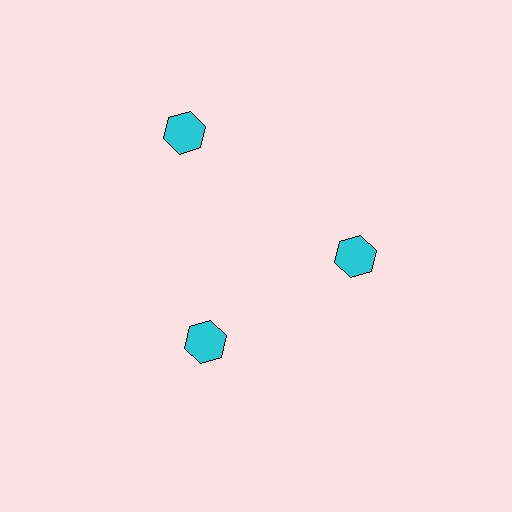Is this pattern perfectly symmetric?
No. The 3 cyan hexagons are arranged in a ring, but one element near the 11 o'clock position is pushed outward from the center, breaking the 3-fold rotational symmetry.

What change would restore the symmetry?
The symmetry would be restored by moving it inward, back onto the ring so that all 3 hexagons sit at equal angles and equal distance from the center.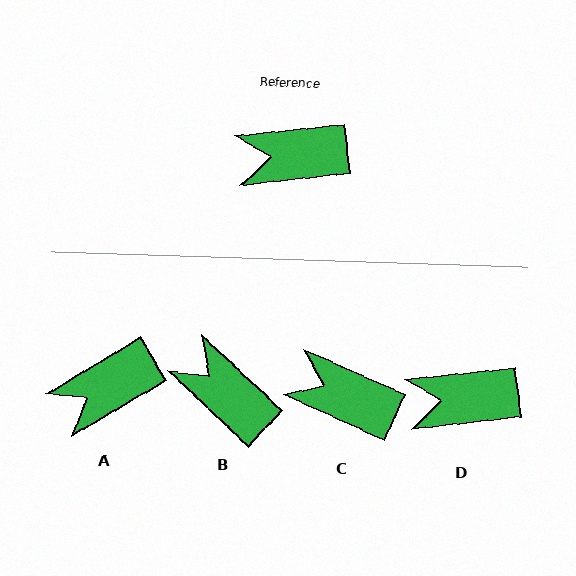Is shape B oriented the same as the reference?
No, it is off by about 50 degrees.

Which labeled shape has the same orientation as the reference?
D.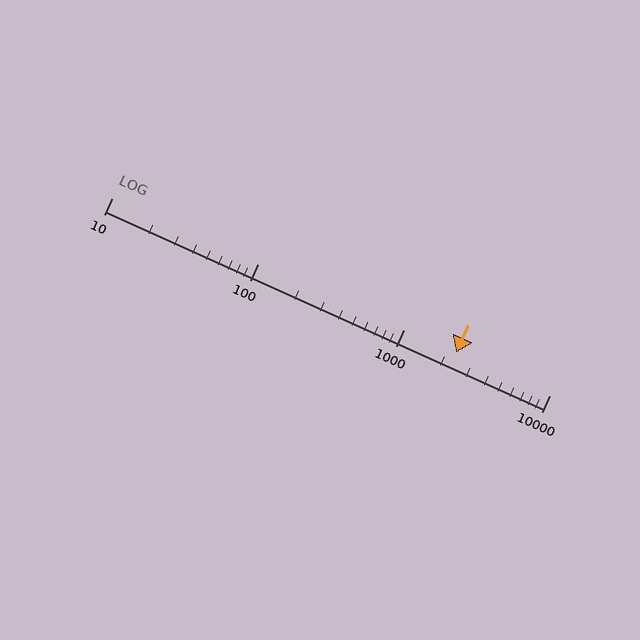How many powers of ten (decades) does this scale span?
The scale spans 3 decades, from 10 to 10000.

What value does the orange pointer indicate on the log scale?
The pointer indicates approximately 2300.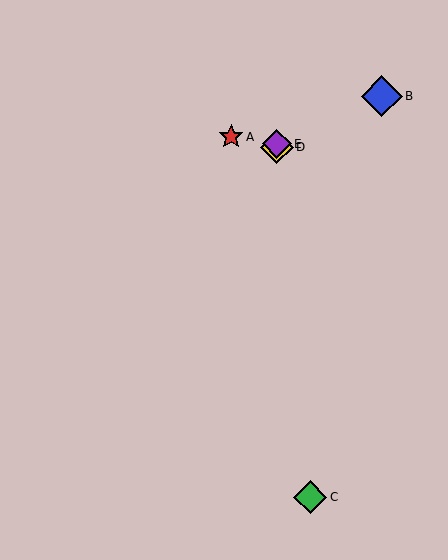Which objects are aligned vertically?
Objects D, E are aligned vertically.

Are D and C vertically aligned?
No, D is at x≈277 and C is at x≈310.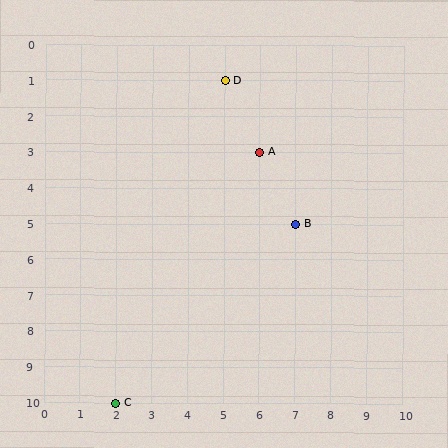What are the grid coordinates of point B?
Point B is at grid coordinates (7, 5).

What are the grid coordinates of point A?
Point A is at grid coordinates (6, 3).